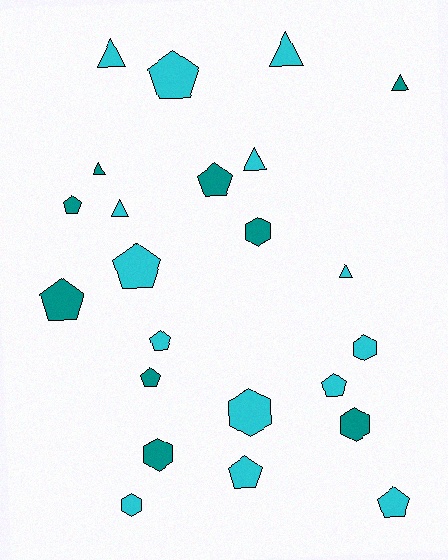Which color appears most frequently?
Cyan, with 14 objects.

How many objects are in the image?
There are 23 objects.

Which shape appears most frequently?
Pentagon, with 10 objects.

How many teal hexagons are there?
There are 3 teal hexagons.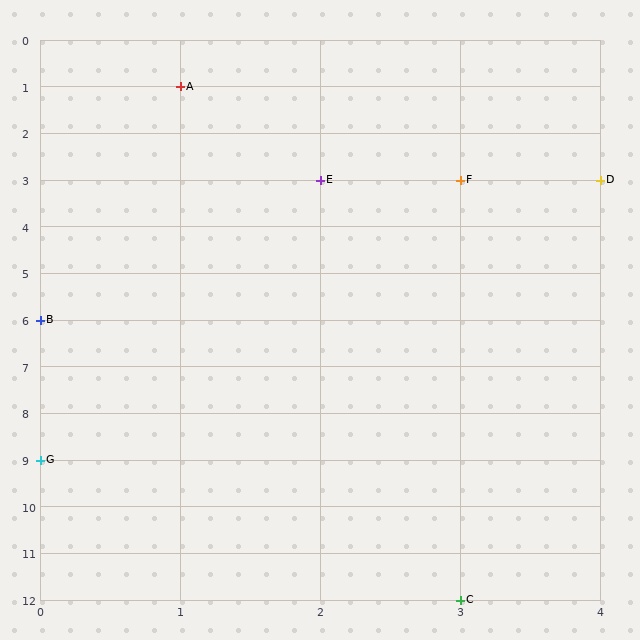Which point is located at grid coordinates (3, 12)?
Point C is at (3, 12).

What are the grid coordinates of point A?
Point A is at grid coordinates (1, 1).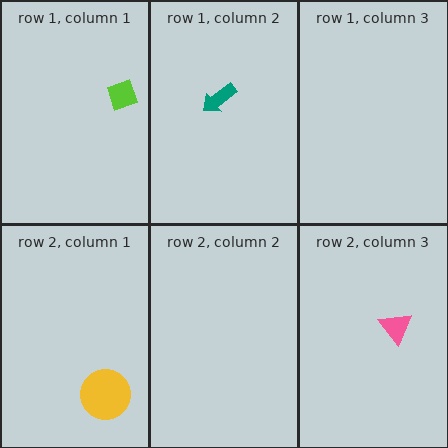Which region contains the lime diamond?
The row 1, column 1 region.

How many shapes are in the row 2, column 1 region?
1.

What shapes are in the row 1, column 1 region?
The lime diamond.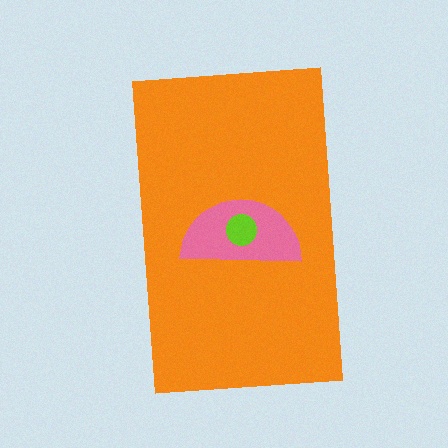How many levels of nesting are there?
3.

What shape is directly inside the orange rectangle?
The pink semicircle.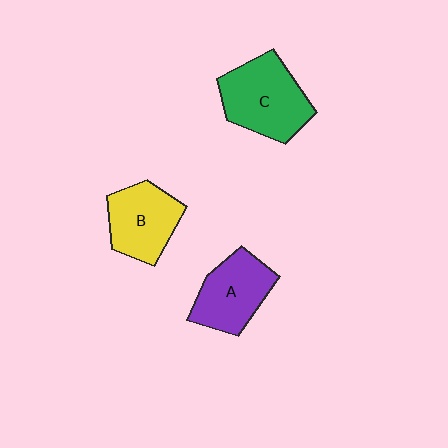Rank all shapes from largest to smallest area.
From largest to smallest: C (green), B (yellow), A (purple).